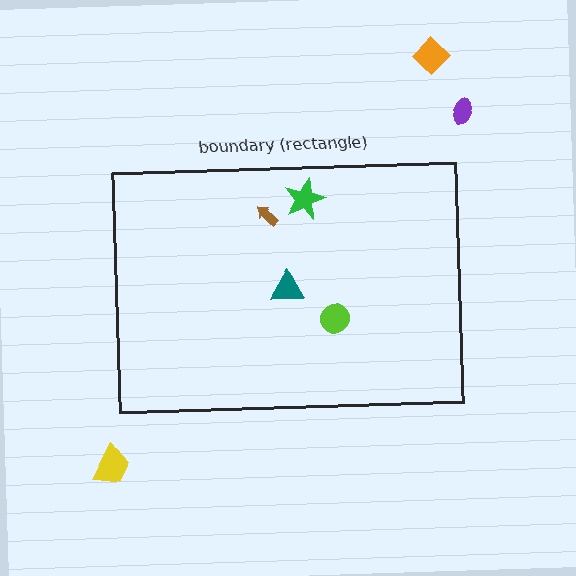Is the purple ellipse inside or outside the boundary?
Outside.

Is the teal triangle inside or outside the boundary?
Inside.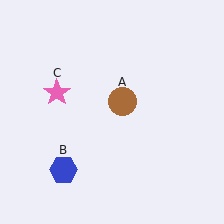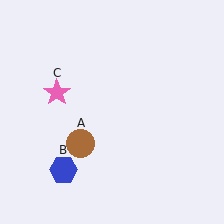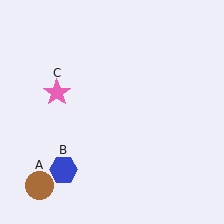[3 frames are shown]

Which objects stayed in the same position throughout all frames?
Blue hexagon (object B) and pink star (object C) remained stationary.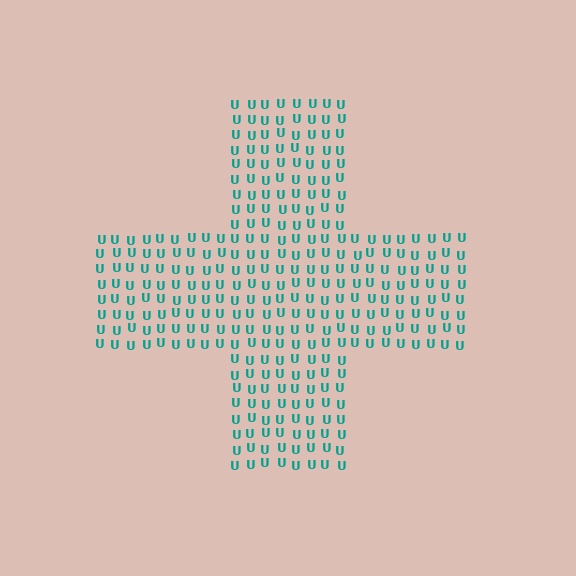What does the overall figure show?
The overall figure shows a cross.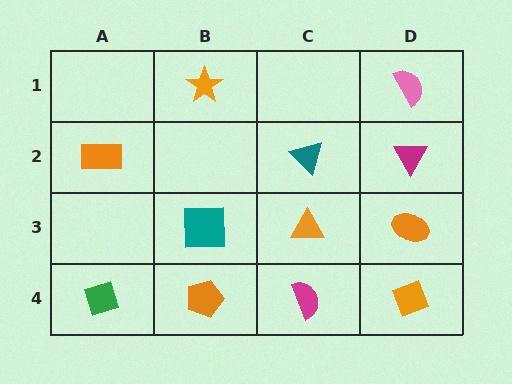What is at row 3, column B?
A teal square.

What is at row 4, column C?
A magenta semicircle.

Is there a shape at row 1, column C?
No, that cell is empty.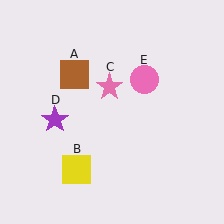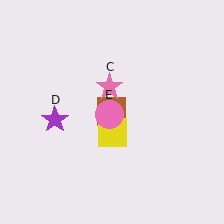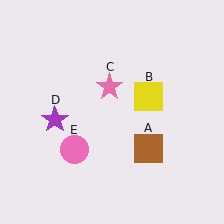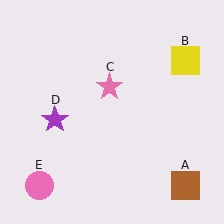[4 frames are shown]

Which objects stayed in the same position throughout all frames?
Pink star (object C) and purple star (object D) remained stationary.